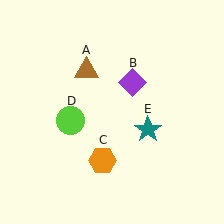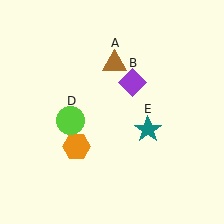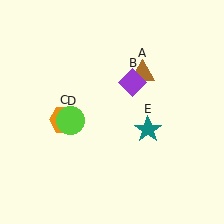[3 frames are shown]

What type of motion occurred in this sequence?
The brown triangle (object A), orange hexagon (object C) rotated clockwise around the center of the scene.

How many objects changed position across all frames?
2 objects changed position: brown triangle (object A), orange hexagon (object C).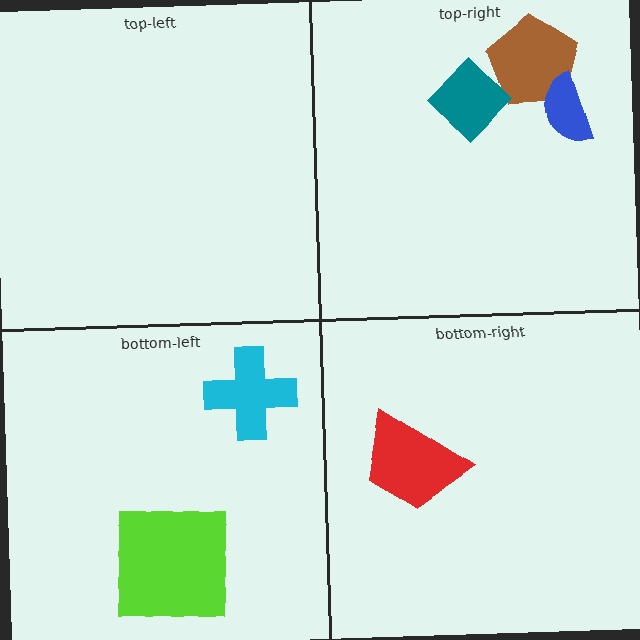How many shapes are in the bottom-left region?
2.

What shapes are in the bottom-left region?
The cyan cross, the lime square.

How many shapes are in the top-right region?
3.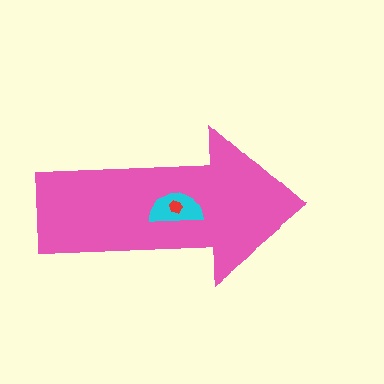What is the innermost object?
The red hexagon.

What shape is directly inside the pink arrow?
The cyan semicircle.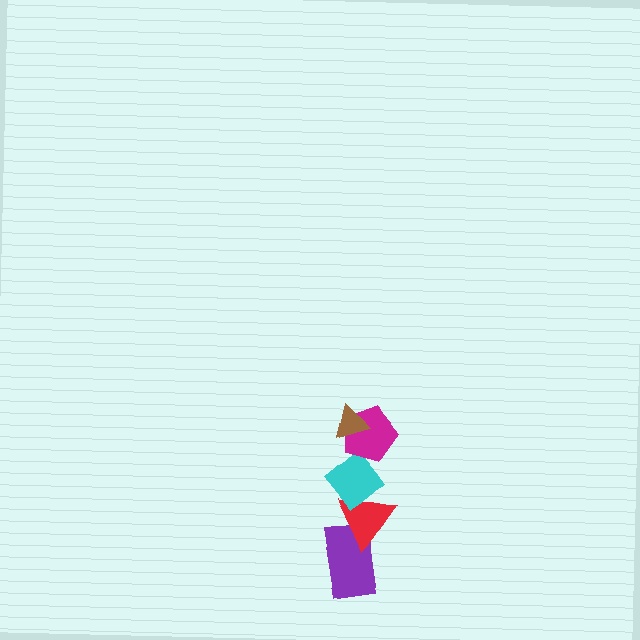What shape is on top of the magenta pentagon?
The brown triangle is on top of the magenta pentagon.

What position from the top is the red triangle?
The red triangle is 4th from the top.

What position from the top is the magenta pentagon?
The magenta pentagon is 2nd from the top.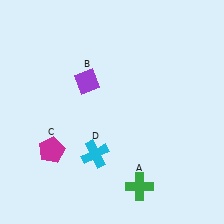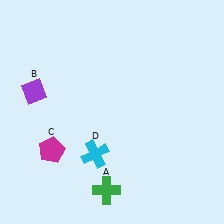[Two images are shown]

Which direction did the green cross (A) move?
The green cross (A) moved left.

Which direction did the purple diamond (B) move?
The purple diamond (B) moved left.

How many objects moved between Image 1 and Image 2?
2 objects moved between the two images.